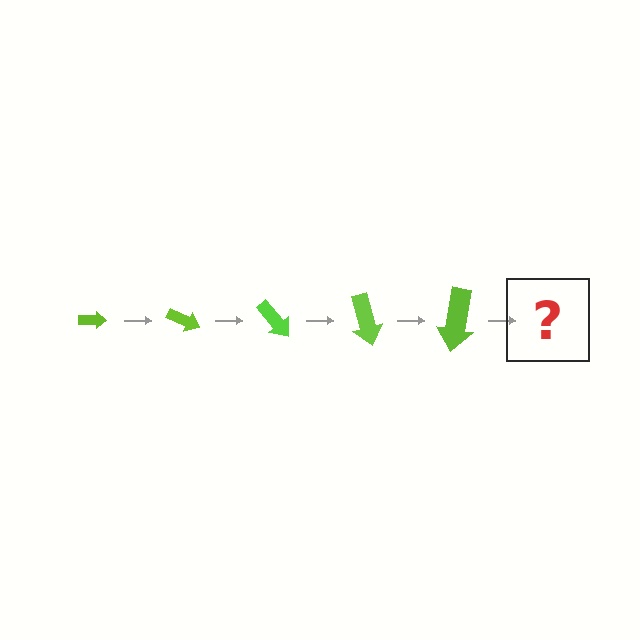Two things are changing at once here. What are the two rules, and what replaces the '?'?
The two rules are that the arrow grows larger each step and it rotates 25 degrees each step. The '?' should be an arrow, larger than the previous one and rotated 125 degrees from the start.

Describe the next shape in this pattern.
It should be an arrow, larger than the previous one and rotated 125 degrees from the start.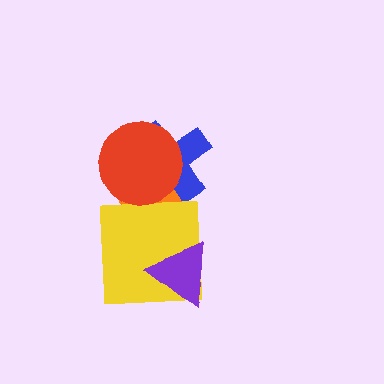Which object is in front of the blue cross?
The red circle is in front of the blue cross.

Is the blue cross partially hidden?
Yes, it is partially covered by another shape.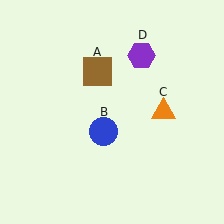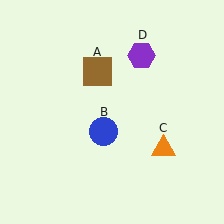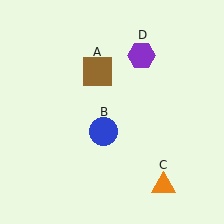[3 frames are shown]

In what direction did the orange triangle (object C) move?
The orange triangle (object C) moved down.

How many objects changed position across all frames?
1 object changed position: orange triangle (object C).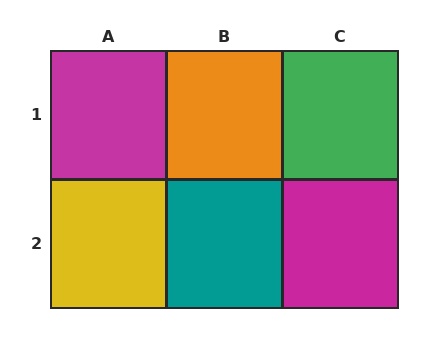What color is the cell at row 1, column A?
Magenta.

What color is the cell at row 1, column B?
Orange.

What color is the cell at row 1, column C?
Green.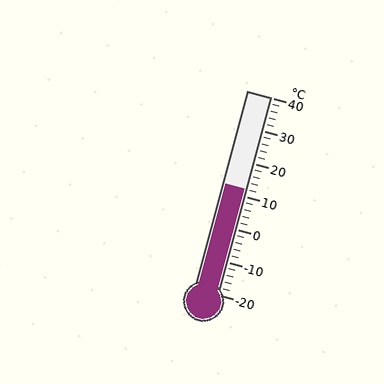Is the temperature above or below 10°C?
The temperature is above 10°C.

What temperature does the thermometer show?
The thermometer shows approximately 12°C.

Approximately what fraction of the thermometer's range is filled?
The thermometer is filled to approximately 55% of its range.